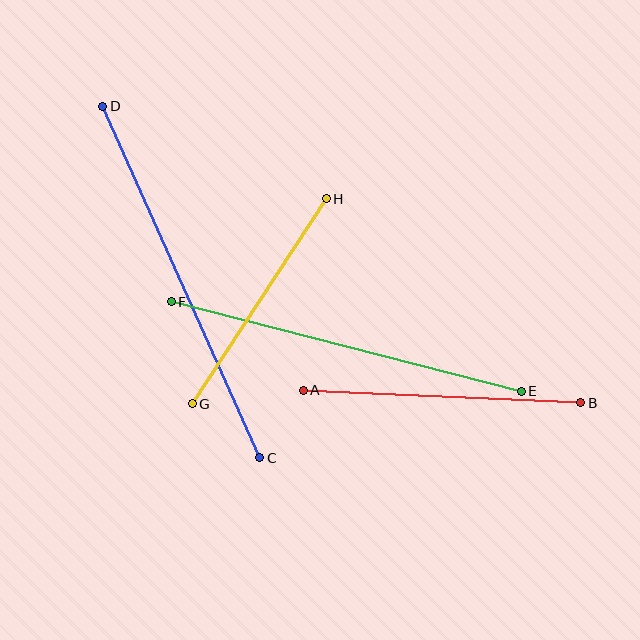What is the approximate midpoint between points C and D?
The midpoint is at approximately (181, 282) pixels.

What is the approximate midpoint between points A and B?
The midpoint is at approximately (442, 396) pixels.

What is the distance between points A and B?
The distance is approximately 277 pixels.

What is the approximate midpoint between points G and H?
The midpoint is at approximately (259, 301) pixels.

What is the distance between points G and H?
The distance is approximately 245 pixels.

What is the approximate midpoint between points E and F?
The midpoint is at approximately (346, 346) pixels.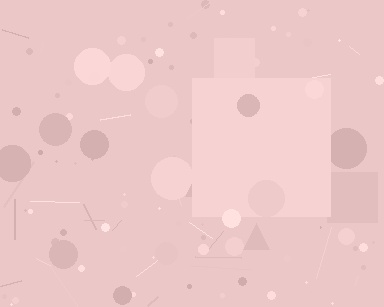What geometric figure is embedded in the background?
A square is embedded in the background.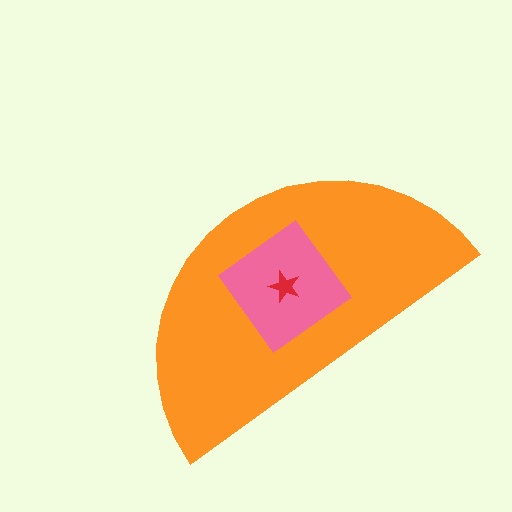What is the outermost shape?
The orange semicircle.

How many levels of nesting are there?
3.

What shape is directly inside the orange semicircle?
The pink diamond.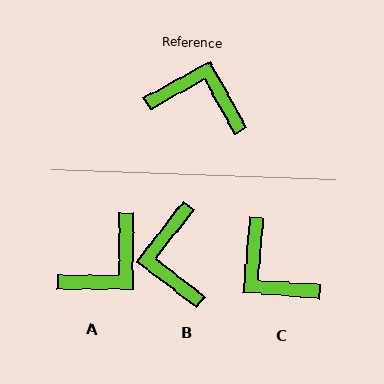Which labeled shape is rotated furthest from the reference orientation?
C, about 146 degrees away.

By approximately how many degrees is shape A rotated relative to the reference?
Approximately 119 degrees clockwise.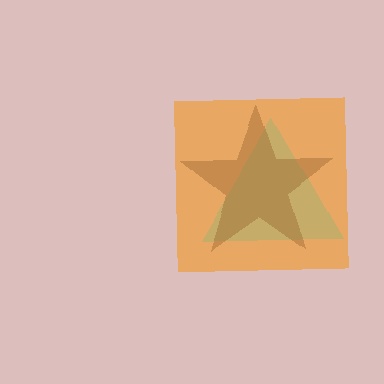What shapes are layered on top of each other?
The layered shapes are: a cyan triangle, an orange square, a brown star.